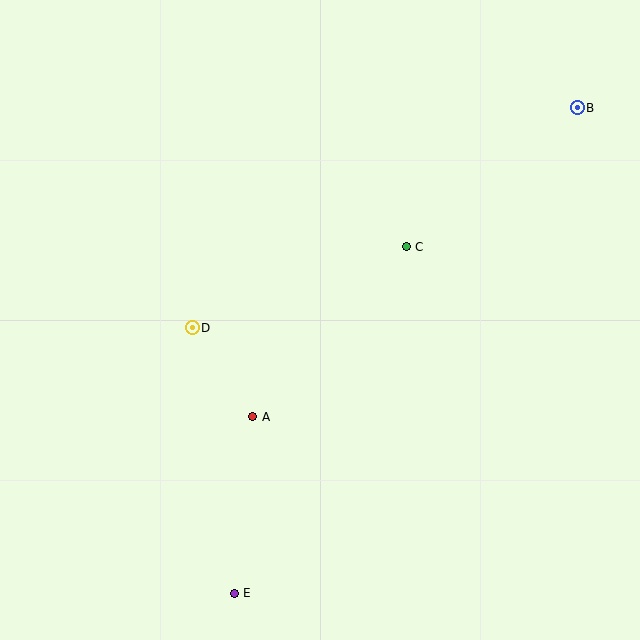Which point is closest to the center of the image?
Point C at (406, 247) is closest to the center.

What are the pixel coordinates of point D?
Point D is at (192, 328).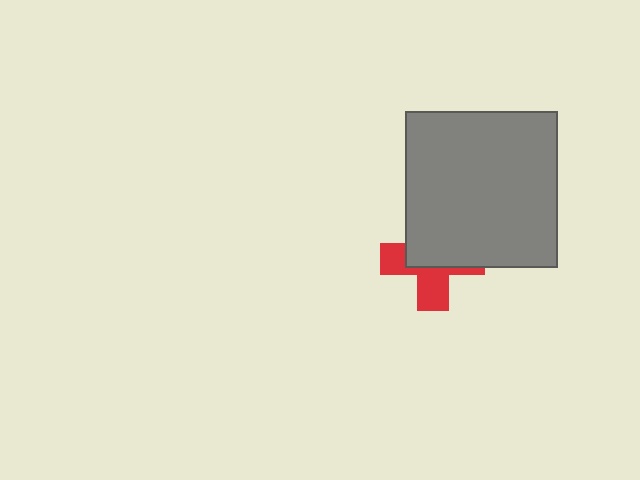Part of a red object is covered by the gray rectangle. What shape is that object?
It is a cross.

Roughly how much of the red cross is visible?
About half of it is visible (roughly 46%).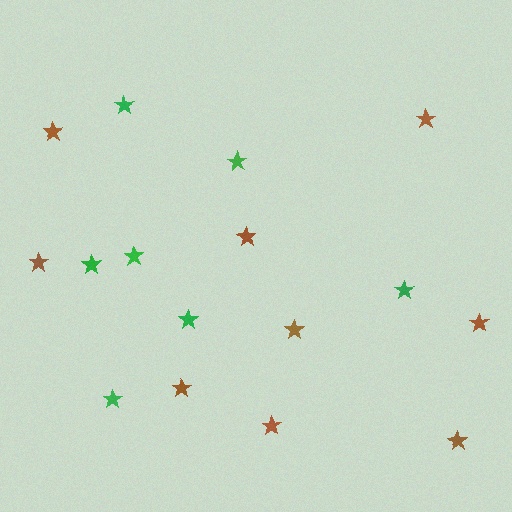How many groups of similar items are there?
There are 2 groups: one group of brown stars (9) and one group of green stars (7).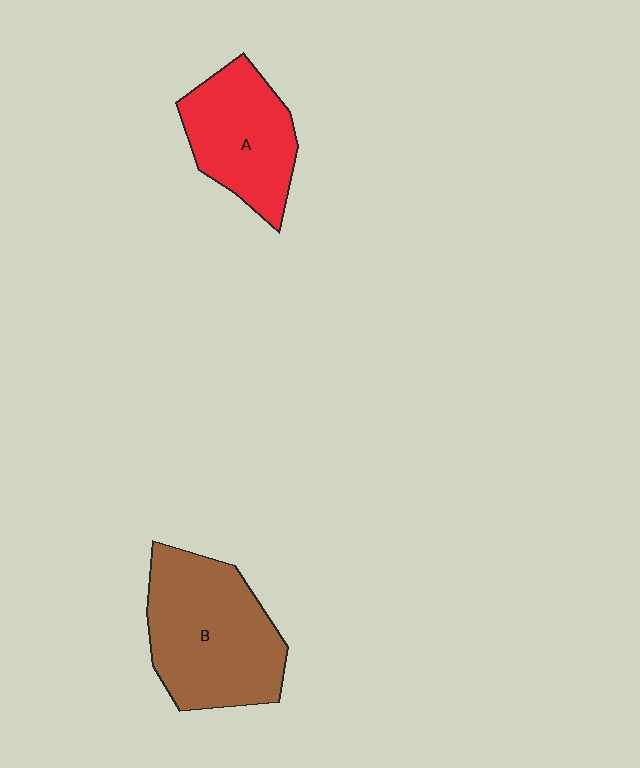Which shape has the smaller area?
Shape A (red).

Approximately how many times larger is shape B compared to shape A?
Approximately 1.4 times.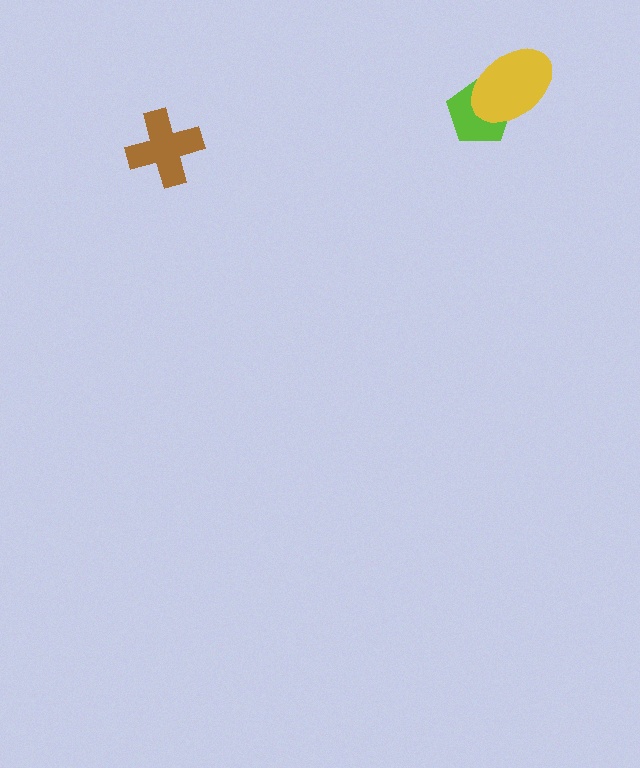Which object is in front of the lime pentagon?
The yellow ellipse is in front of the lime pentagon.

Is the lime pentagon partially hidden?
Yes, it is partially covered by another shape.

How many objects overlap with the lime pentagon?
1 object overlaps with the lime pentagon.